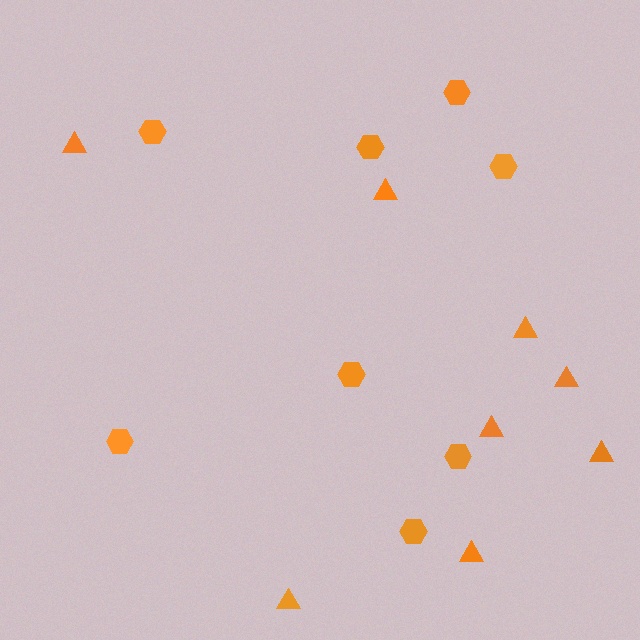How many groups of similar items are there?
There are 2 groups: one group of hexagons (8) and one group of triangles (8).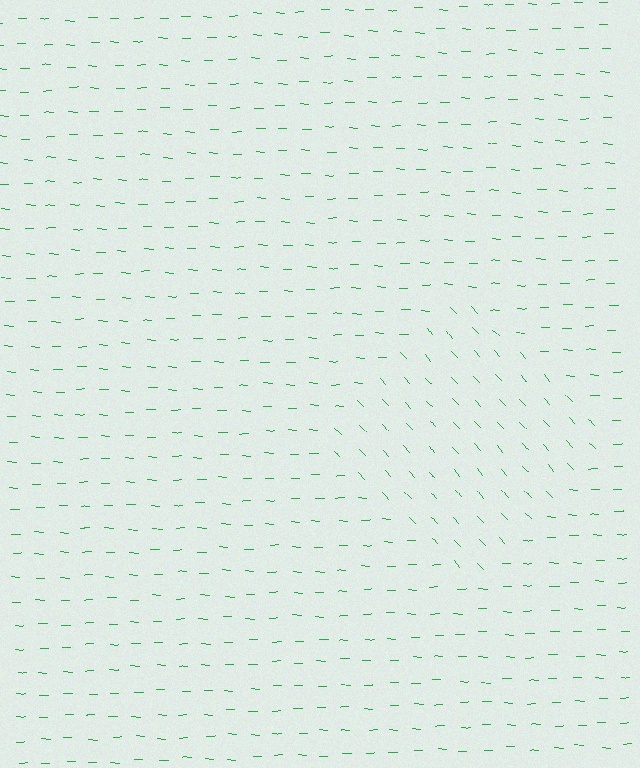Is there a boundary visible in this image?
Yes, there is a texture boundary formed by a change in line orientation.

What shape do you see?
I see a diamond.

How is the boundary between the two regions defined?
The boundary is defined purely by a change in line orientation (approximately 45 degrees difference). All lines are the same color and thickness.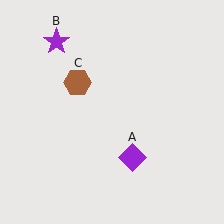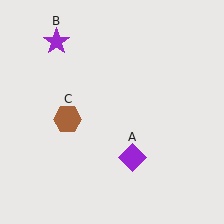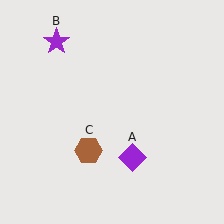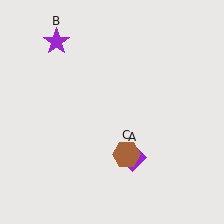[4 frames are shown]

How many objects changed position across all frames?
1 object changed position: brown hexagon (object C).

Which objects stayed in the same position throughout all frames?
Purple diamond (object A) and purple star (object B) remained stationary.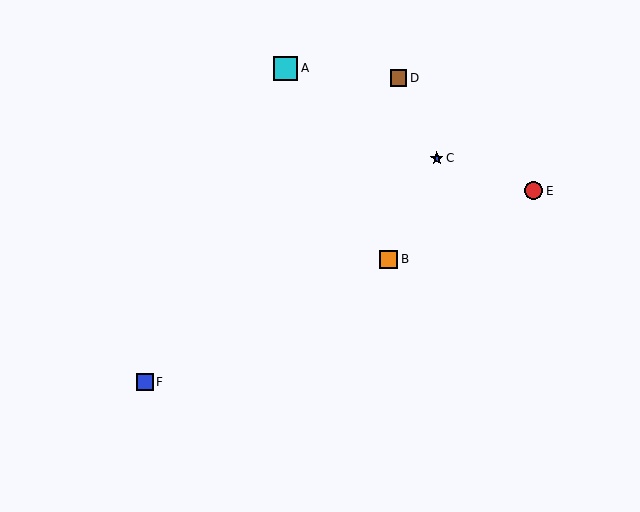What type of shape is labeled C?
Shape C is a blue star.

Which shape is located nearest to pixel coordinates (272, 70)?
The cyan square (labeled A) at (286, 68) is nearest to that location.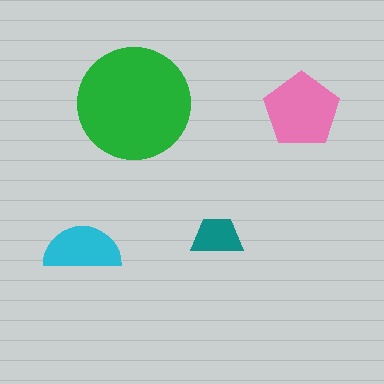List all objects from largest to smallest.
The green circle, the pink pentagon, the cyan semicircle, the teal trapezoid.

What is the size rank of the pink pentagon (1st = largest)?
2nd.